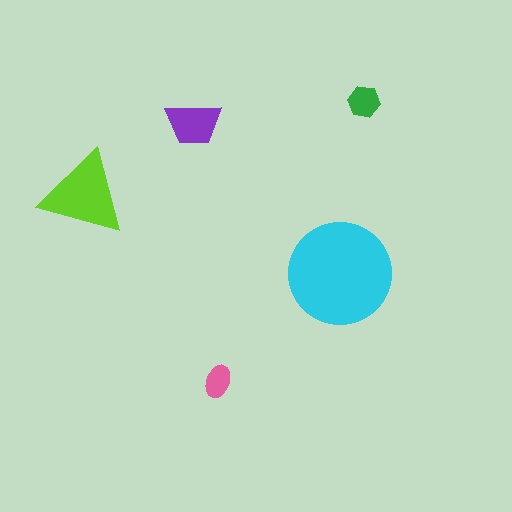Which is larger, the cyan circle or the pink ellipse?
The cyan circle.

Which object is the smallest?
The pink ellipse.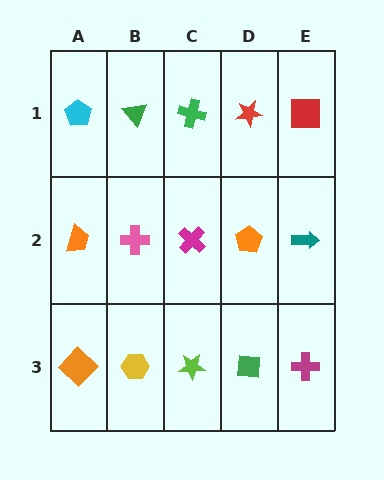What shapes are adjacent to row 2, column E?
A red square (row 1, column E), a magenta cross (row 3, column E), an orange pentagon (row 2, column D).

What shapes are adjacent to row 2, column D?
A red star (row 1, column D), a green square (row 3, column D), a magenta cross (row 2, column C), a teal arrow (row 2, column E).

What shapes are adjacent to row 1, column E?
A teal arrow (row 2, column E), a red star (row 1, column D).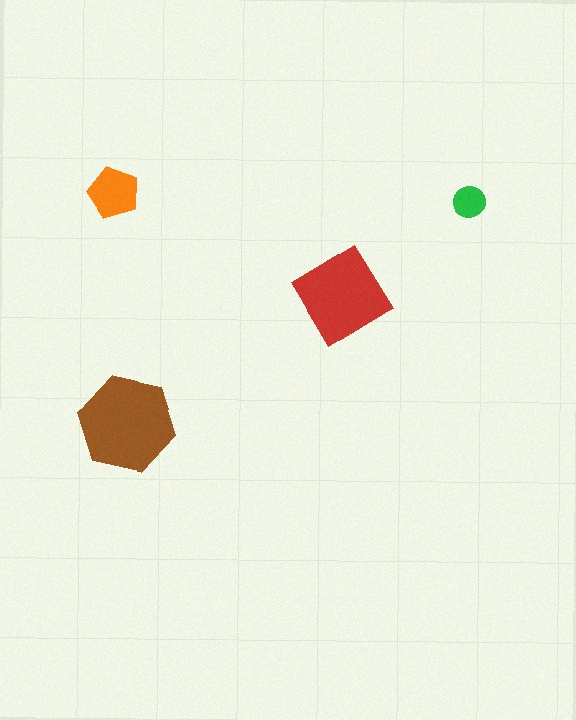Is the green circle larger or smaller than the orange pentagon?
Smaller.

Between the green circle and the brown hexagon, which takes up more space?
The brown hexagon.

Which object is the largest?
The brown hexagon.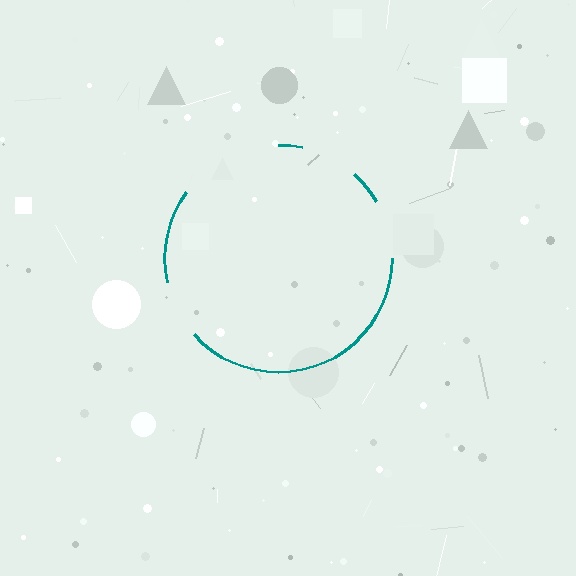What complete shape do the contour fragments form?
The contour fragments form a circle.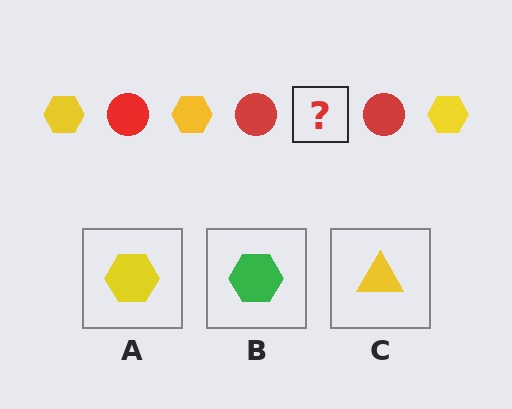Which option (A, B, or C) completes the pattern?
A.